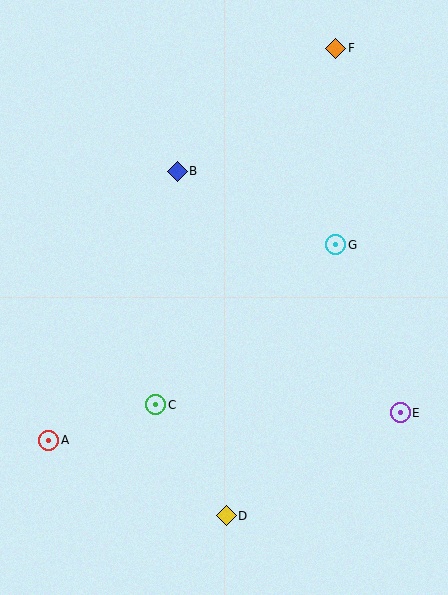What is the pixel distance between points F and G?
The distance between F and G is 196 pixels.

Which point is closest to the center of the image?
Point G at (336, 245) is closest to the center.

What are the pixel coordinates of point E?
Point E is at (400, 413).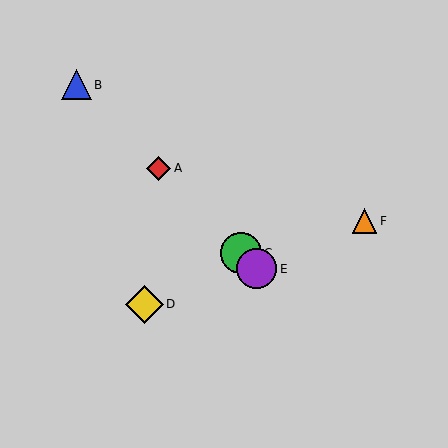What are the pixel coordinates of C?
Object C is at (241, 253).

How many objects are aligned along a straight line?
4 objects (A, B, C, E) are aligned along a straight line.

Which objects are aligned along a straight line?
Objects A, B, C, E are aligned along a straight line.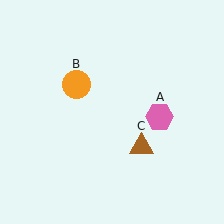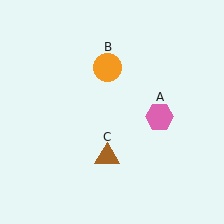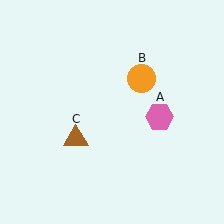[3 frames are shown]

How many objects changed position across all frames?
2 objects changed position: orange circle (object B), brown triangle (object C).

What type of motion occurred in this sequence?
The orange circle (object B), brown triangle (object C) rotated clockwise around the center of the scene.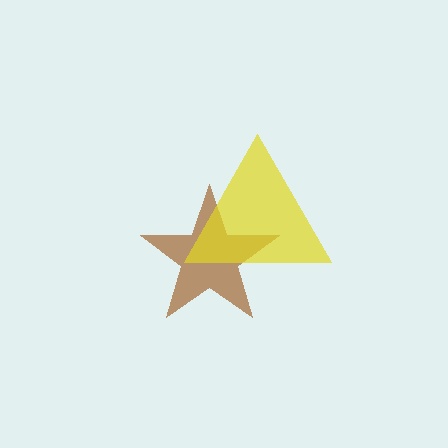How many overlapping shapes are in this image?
There are 2 overlapping shapes in the image.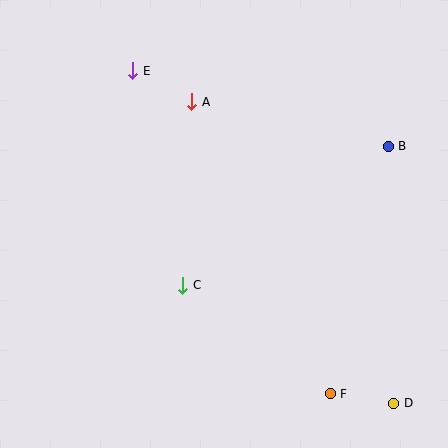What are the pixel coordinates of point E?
Point E is at (133, 71).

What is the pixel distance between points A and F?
The distance between A and F is 323 pixels.